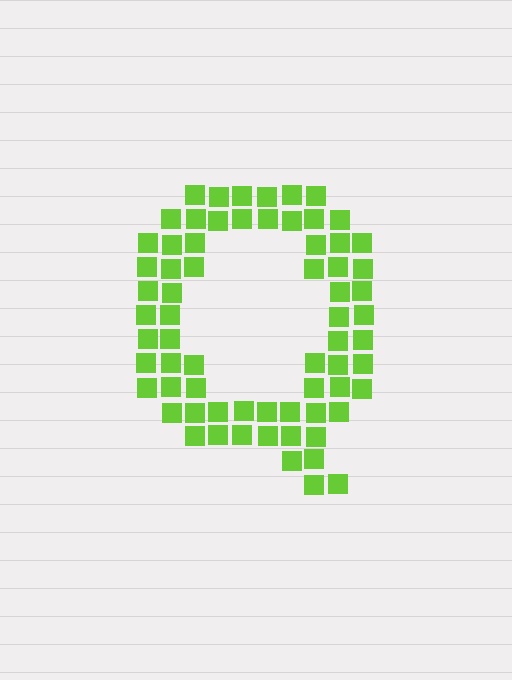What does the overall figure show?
The overall figure shows the letter Q.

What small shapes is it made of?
It is made of small squares.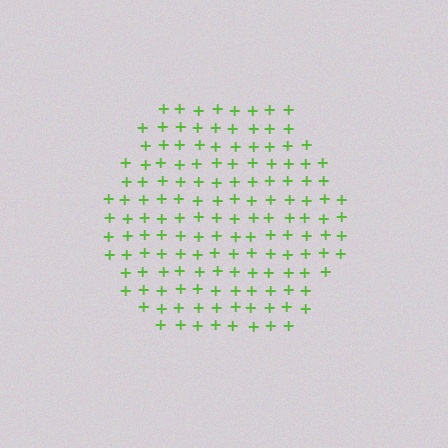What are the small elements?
The small elements are plus signs.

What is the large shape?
The large shape is a hexagon.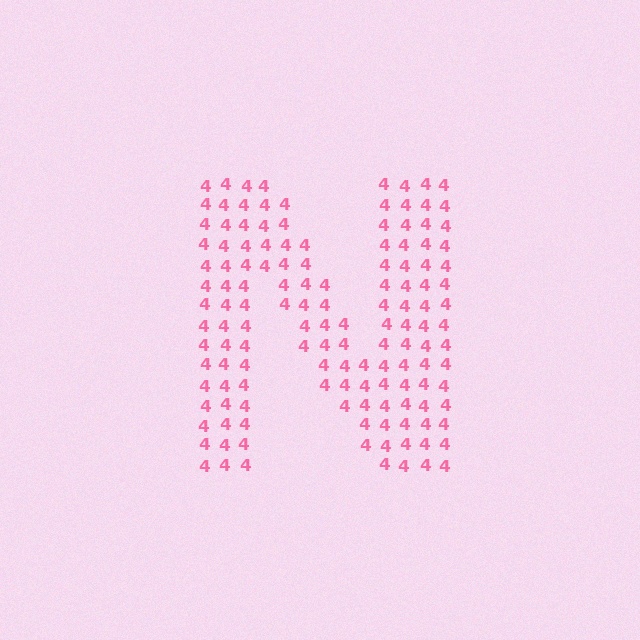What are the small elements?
The small elements are digit 4's.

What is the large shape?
The large shape is the letter N.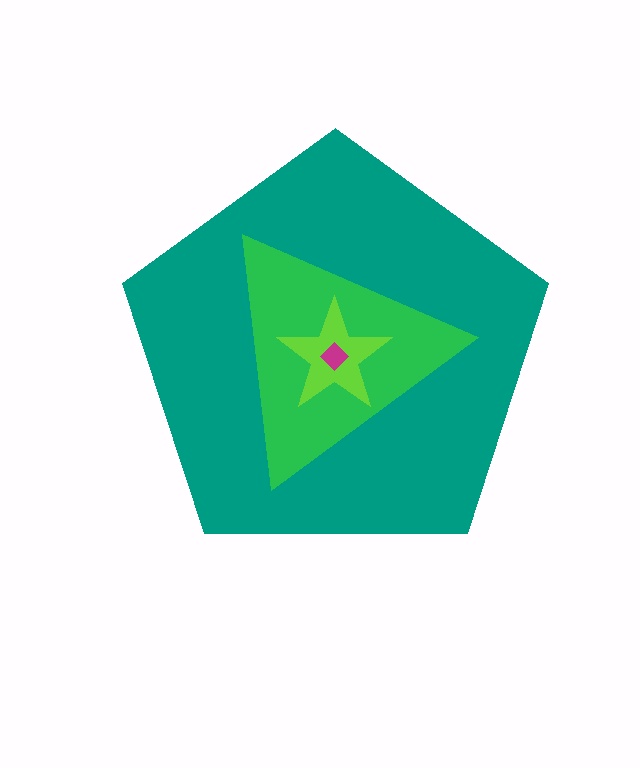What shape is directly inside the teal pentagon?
The green triangle.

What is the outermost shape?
The teal pentagon.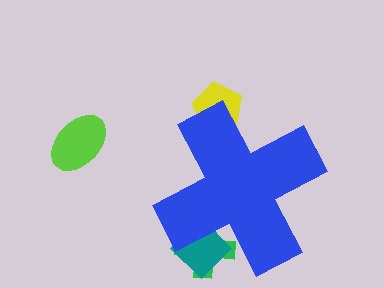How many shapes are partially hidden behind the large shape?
3 shapes are partially hidden.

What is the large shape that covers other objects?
A blue cross.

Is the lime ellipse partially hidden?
No, the lime ellipse is fully visible.